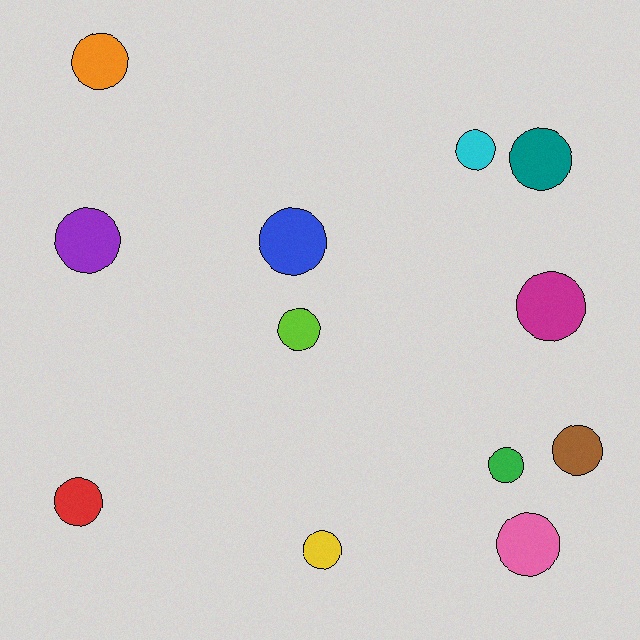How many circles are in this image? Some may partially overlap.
There are 12 circles.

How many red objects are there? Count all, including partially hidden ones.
There is 1 red object.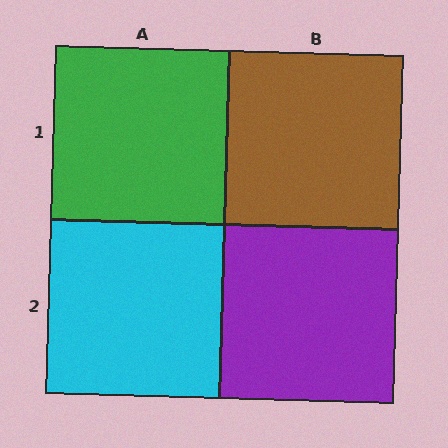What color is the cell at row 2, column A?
Cyan.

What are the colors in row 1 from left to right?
Green, brown.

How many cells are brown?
1 cell is brown.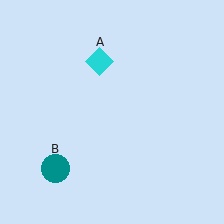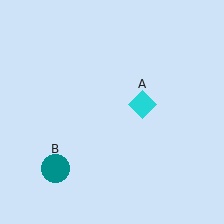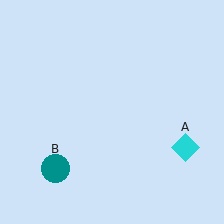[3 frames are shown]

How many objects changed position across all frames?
1 object changed position: cyan diamond (object A).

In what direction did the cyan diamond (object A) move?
The cyan diamond (object A) moved down and to the right.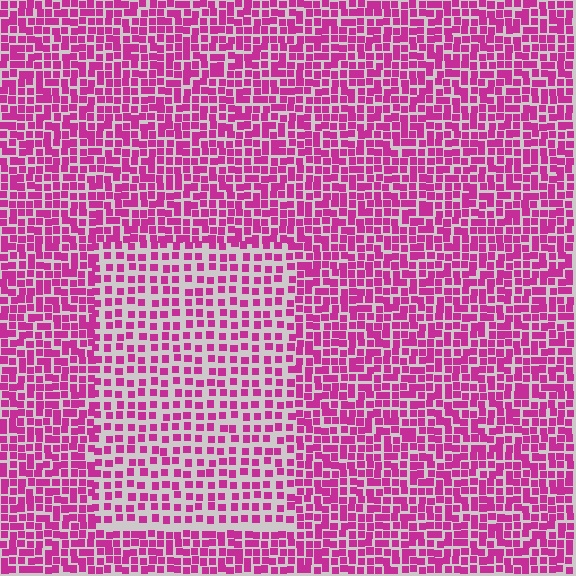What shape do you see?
I see a rectangle.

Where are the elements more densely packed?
The elements are more densely packed outside the rectangle boundary.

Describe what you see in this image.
The image contains small magenta elements arranged at two different densities. A rectangle-shaped region is visible where the elements are less densely packed than the surrounding area.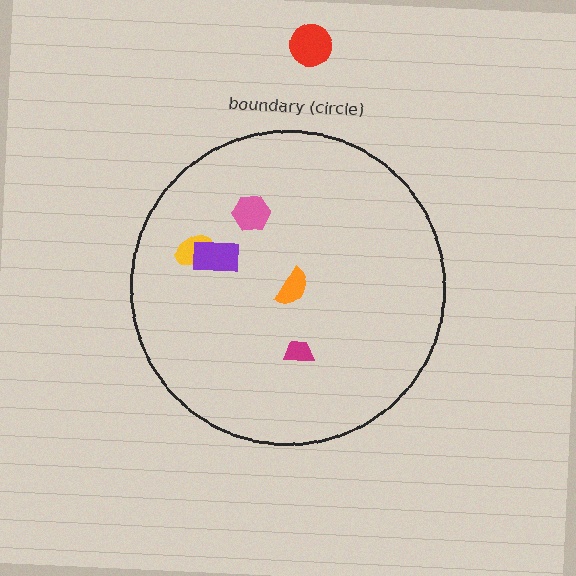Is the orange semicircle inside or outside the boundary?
Inside.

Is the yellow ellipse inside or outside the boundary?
Inside.